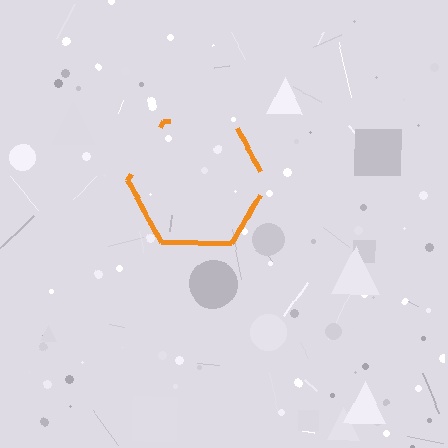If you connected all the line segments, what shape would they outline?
They would outline a hexagon.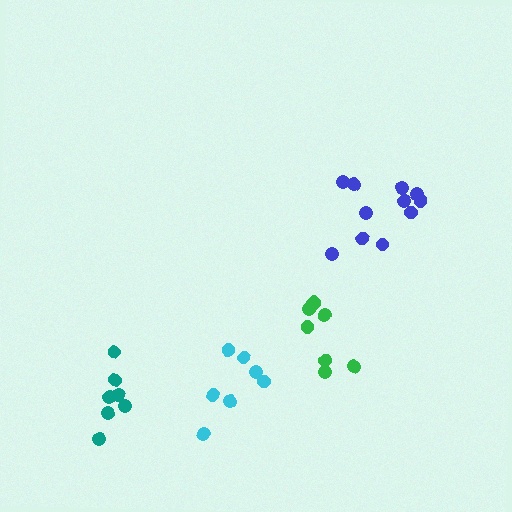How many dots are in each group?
Group 1: 7 dots, Group 2: 8 dots, Group 3: 11 dots, Group 4: 7 dots (33 total).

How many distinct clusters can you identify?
There are 4 distinct clusters.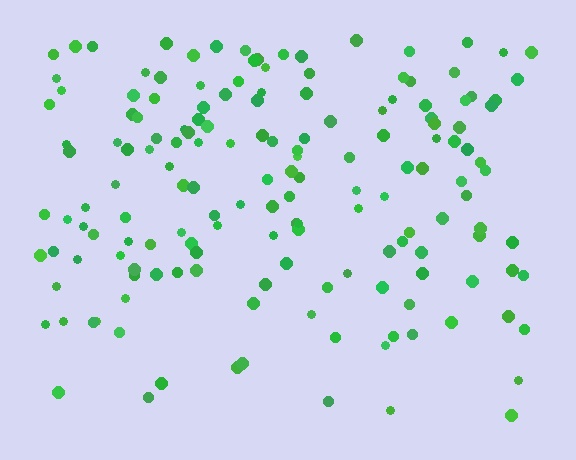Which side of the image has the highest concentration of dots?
The top.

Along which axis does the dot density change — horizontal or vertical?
Vertical.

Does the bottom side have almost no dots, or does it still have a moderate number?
Still a moderate number, just noticeably fewer than the top.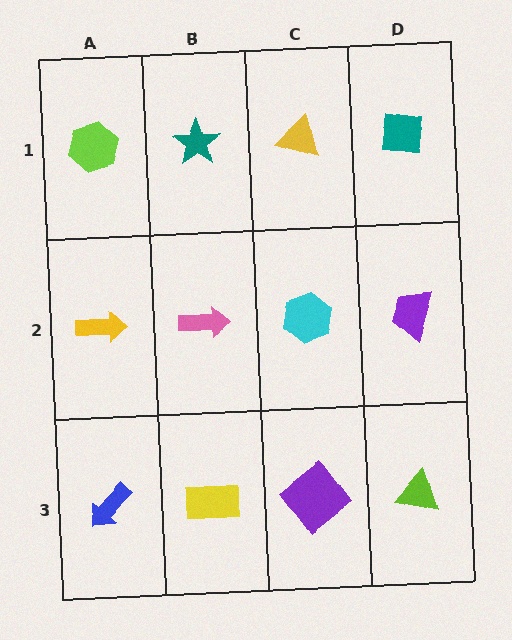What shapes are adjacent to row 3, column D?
A purple trapezoid (row 2, column D), a purple diamond (row 3, column C).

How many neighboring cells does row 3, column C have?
3.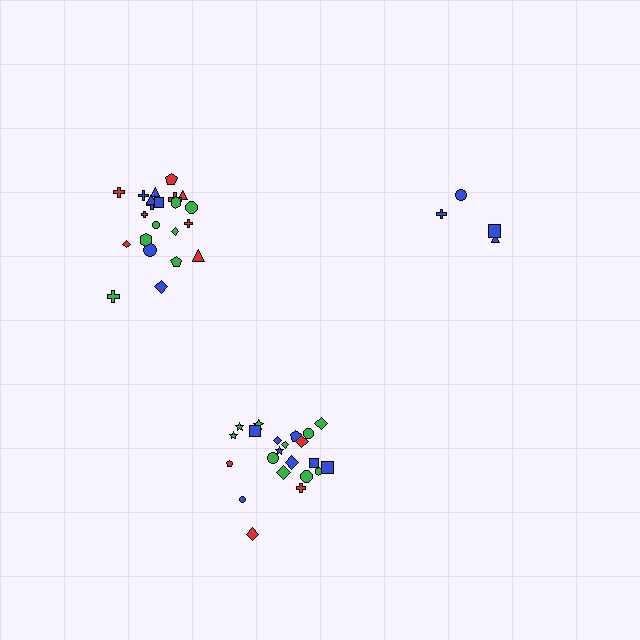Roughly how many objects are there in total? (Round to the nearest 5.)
Roughly 50 objects in total.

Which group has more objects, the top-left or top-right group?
The top-left group.